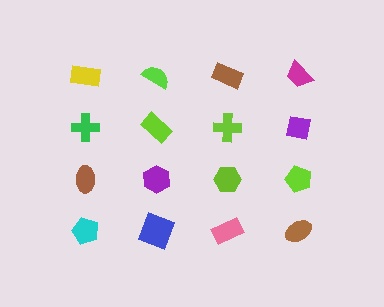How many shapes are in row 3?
4 shapes.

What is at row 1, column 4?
A magenta trapezoid.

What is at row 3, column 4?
A lime pentagon.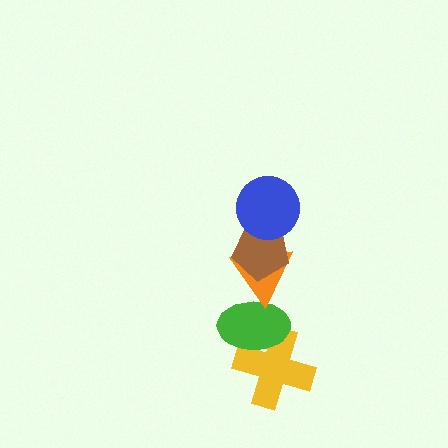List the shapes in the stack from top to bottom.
From top to bottom: the blue circle, the brown pentagon, the orange triangle, the green ellipse, the yellow cross.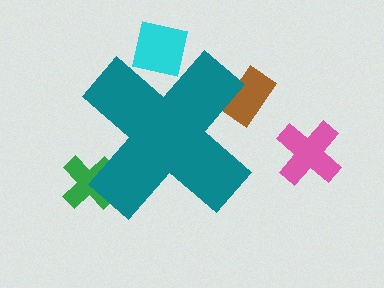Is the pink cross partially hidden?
No, the pink cross is fully visible.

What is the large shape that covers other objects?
A teal cross.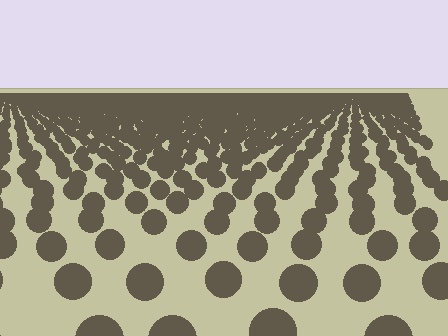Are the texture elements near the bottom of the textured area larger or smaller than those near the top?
Larger. Near the bottom, elements are closer to the viewer and appear at a bigger on-screen size.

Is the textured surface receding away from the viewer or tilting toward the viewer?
The surface is receding away from the viewer. Texture elements get smaller and denser toward the top.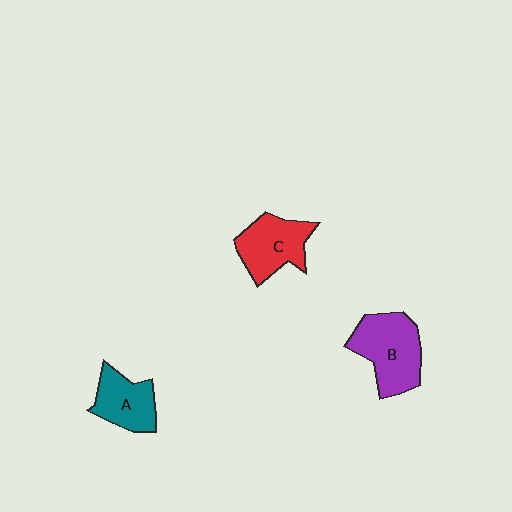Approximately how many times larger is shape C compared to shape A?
Approximately 1.2 times.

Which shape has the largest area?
Shape B (purple).